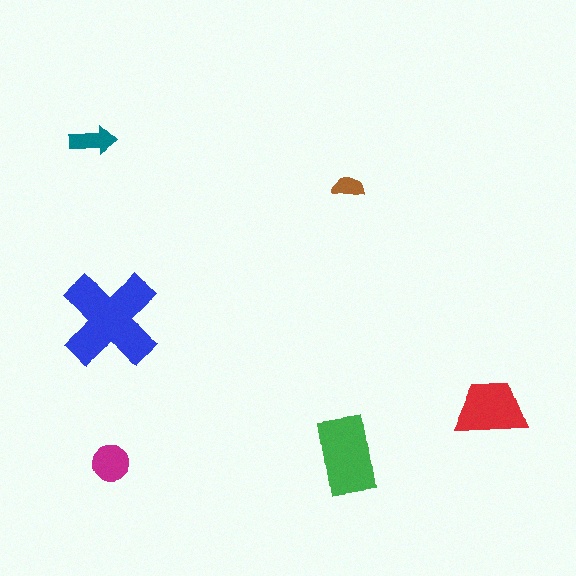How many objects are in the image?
There are 6 objects in the image.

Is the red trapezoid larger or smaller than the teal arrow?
Larger.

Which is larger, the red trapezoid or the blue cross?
The blue cross.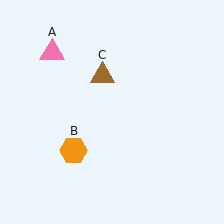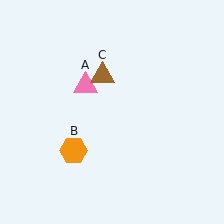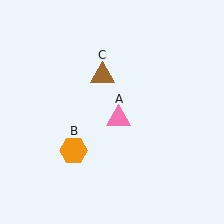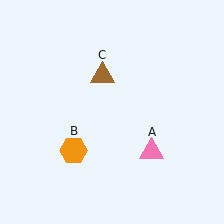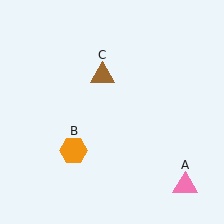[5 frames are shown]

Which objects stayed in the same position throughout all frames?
Orange hexagon (object B) and brown triangle (object C) remained stationary.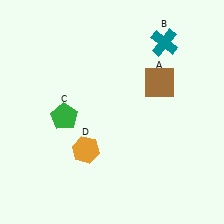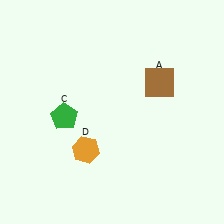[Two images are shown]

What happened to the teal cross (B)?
The teal cross (B) was removed in Image 2. It was in the top-right area of Image 1.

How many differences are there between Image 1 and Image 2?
There is 1 difference between the two images.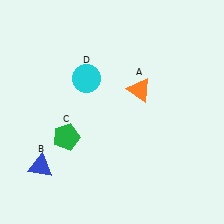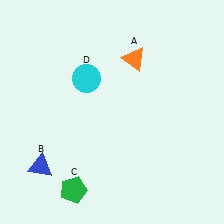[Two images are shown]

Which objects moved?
The objects that moved are: the orange triangle (A), the green pentagon (C).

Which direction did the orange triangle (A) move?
The orange triangle (A) moved up.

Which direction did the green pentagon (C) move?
The green pentagon (C) moved down.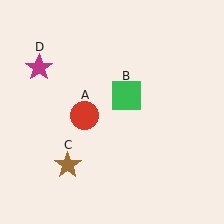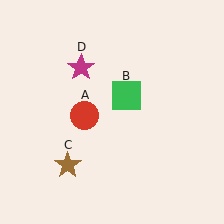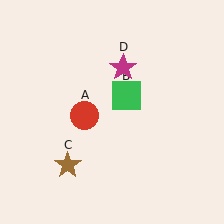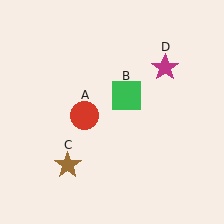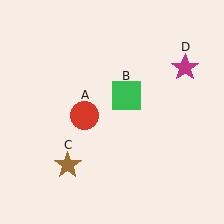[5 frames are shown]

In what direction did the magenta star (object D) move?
The magenta star (object D) moved right.